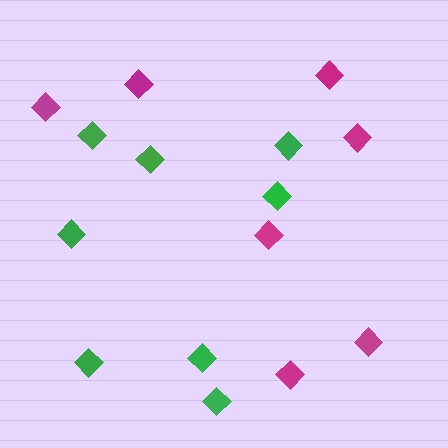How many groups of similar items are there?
There are 2 groups: one group of magenta diamonds (7) and one group of green diamonds (8).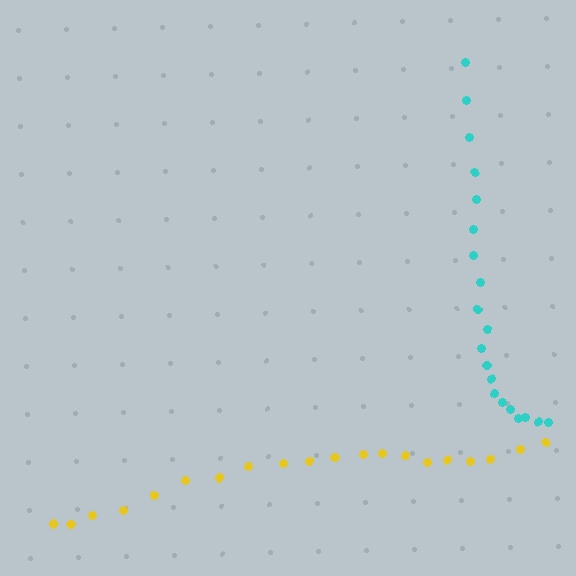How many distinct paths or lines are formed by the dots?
There are 2 distinct paths.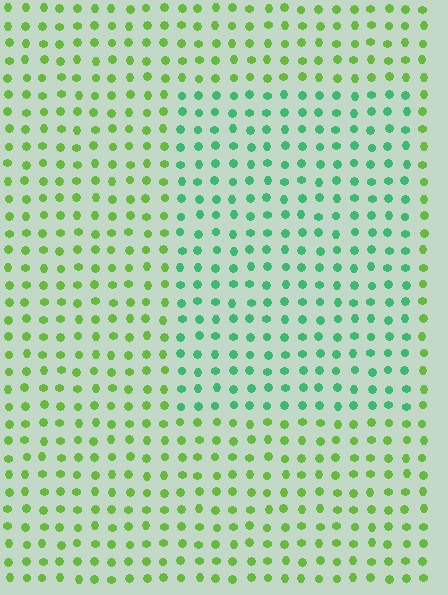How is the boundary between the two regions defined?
The boundary is defined purely by a slight shift in hue (about 44 degrees). Spacing, size, and orientation are identical on both sides.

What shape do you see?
I see a rectangle.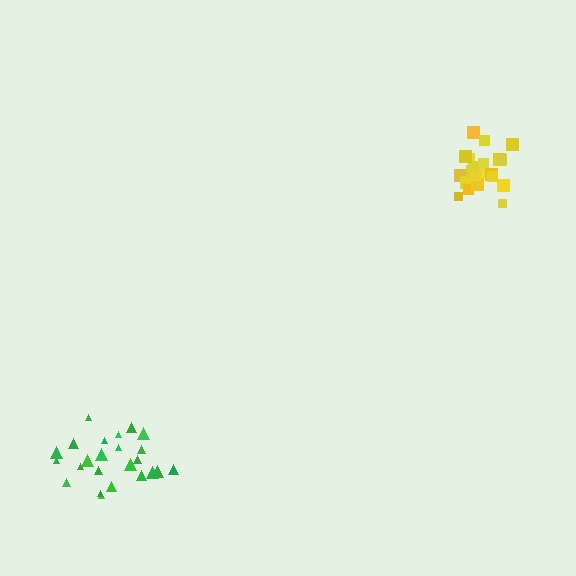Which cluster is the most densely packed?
Yellow.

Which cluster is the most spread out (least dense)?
Green.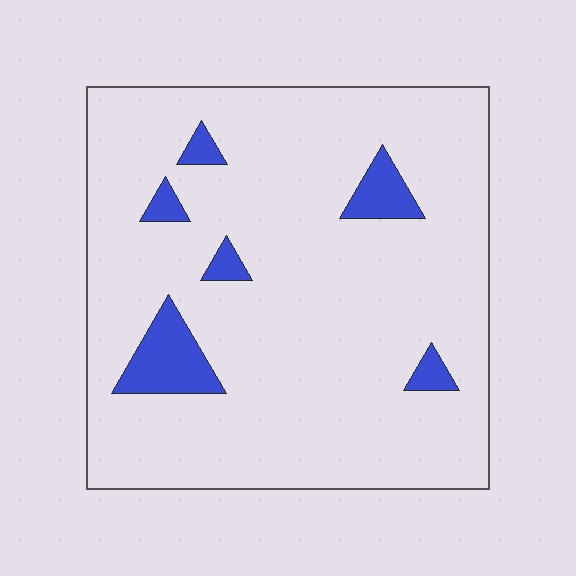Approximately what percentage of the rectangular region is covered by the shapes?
Approximately 10%.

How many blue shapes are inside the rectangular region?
6.